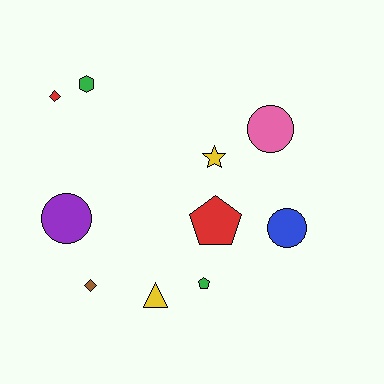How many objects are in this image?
There are 10 objects.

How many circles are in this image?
There are 3 circles.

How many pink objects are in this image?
There is 1 pink object.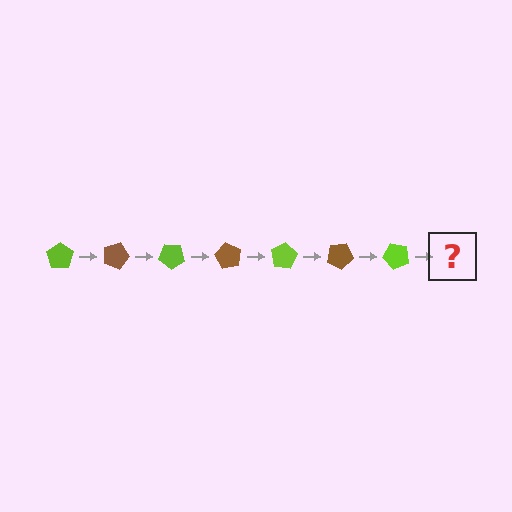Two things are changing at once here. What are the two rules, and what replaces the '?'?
The two rules are that it rotates 20 degrees each step and the color cycles through lime and brown. The '?' should be a brown pentagon, rotated 140 degrees from the start.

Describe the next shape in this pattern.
It should be a brown pentagon, rotated 140 degrees from the start.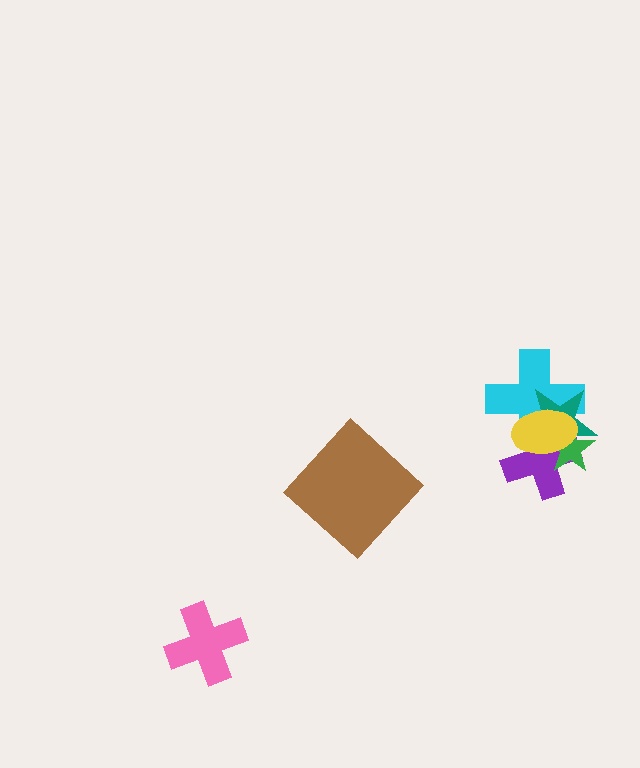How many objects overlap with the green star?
4 objects overlap with the green star.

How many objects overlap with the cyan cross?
4 objects overlap with the cyan cross.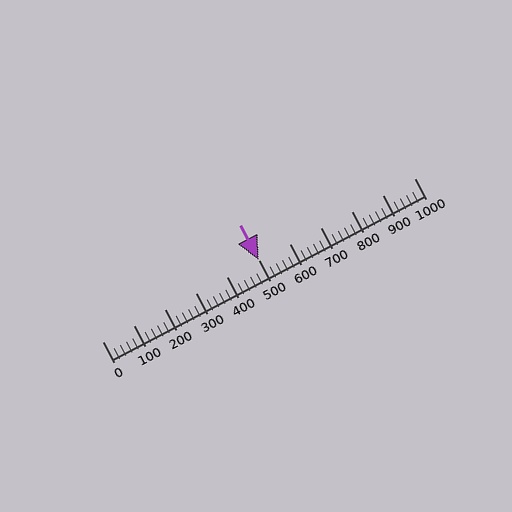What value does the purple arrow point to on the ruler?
The purple arrow points to approximately 500.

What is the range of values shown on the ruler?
The ruler shows values from 0 to 1000.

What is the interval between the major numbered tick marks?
The major tick marks are spaced 100 units apart.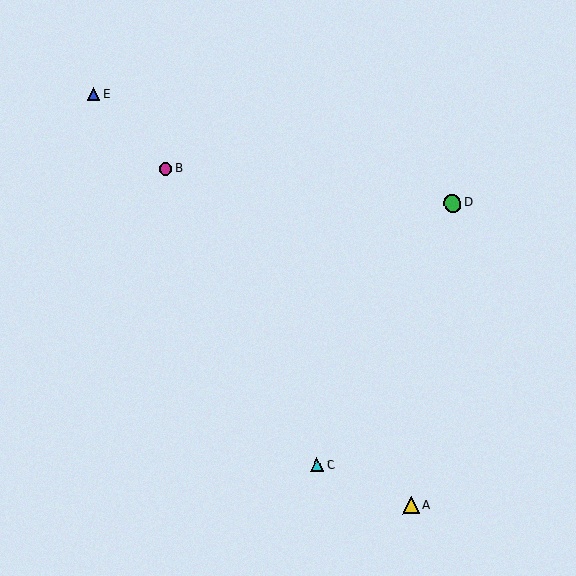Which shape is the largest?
The green circle (labeled D) is the largest.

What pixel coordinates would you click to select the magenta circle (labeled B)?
Click at (166, 169) to select the magenta circle B.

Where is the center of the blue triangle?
The center of the blue triangle is at (93, 94).